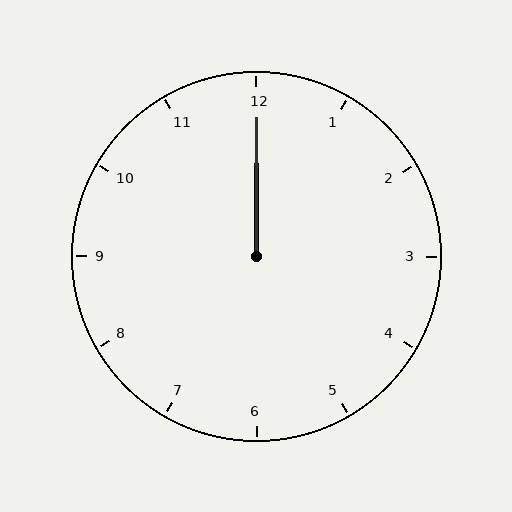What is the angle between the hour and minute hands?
Approximately 0 degrees.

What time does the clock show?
12:00.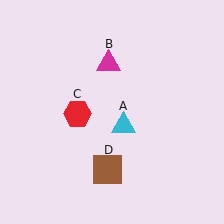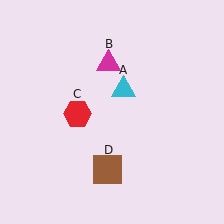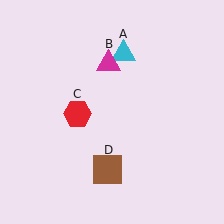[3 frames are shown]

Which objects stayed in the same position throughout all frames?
Magenta triangle (object B) and red hexagon (object C) and brown square (object D) remained stationary.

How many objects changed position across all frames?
1 object changed position: cyan triangle (object A).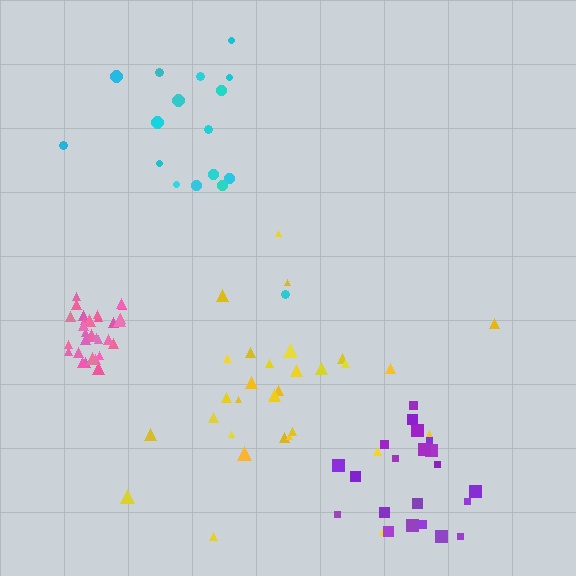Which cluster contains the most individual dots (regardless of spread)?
Pink (31).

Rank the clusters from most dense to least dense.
pink, purple, yellow, cyan.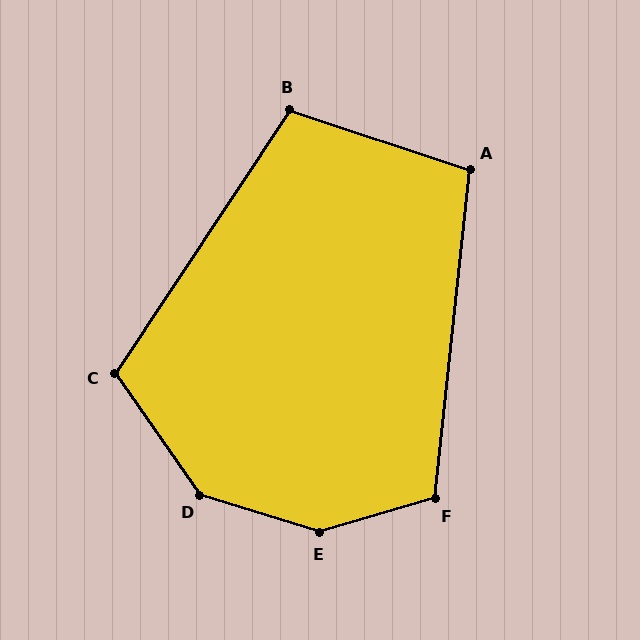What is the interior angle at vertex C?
Approximately 111 degrees (obtuse).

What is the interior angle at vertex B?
Approximately 105 degrees (obtuse).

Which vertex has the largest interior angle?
E, at approximately 146 degrees.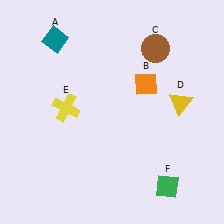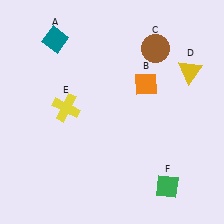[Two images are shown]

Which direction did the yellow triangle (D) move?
The yellow triangle (D) moved up.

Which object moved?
The yellow triangle (D) moved up.